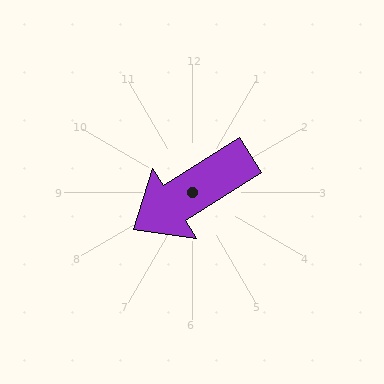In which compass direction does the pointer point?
Southwest.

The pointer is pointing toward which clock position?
Roughly 8 o'clock.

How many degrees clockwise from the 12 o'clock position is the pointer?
Approximately 237 degrees.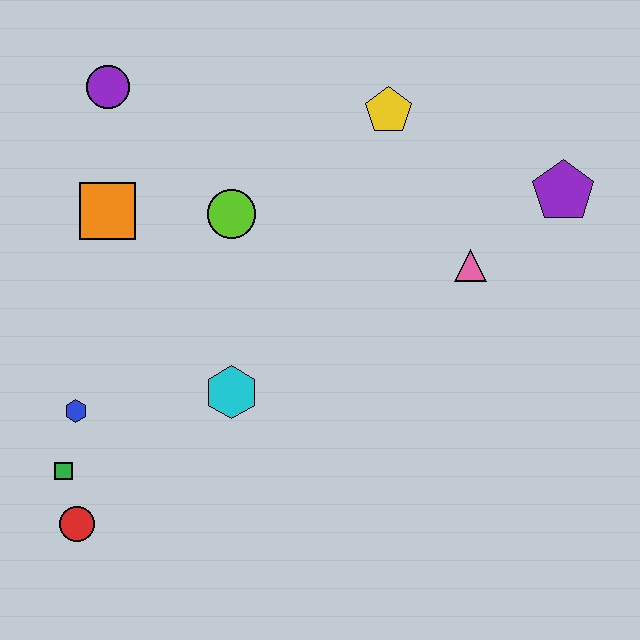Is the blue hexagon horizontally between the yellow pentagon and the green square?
Yes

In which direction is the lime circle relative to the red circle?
The lime circle is above the red circle.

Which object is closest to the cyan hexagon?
The blue hexagon is closest to the cyan hexagon.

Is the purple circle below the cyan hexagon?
No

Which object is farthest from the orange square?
The purple pentagon is farthest from the orange square.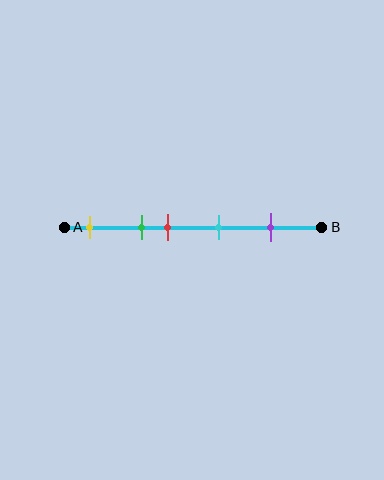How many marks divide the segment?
There are 5 marks dividing the segment.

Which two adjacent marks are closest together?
The green and red marks are the closest adjacent pair.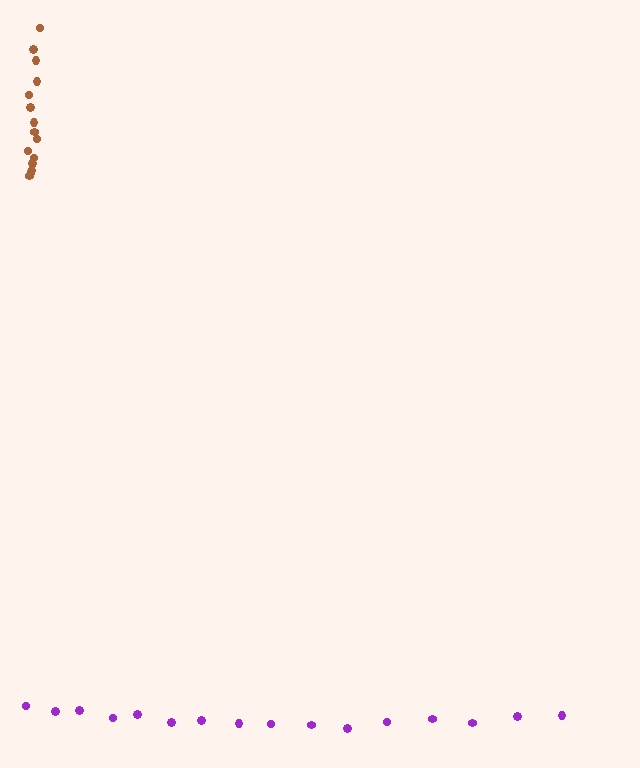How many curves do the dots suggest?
There are 2 distinct paths.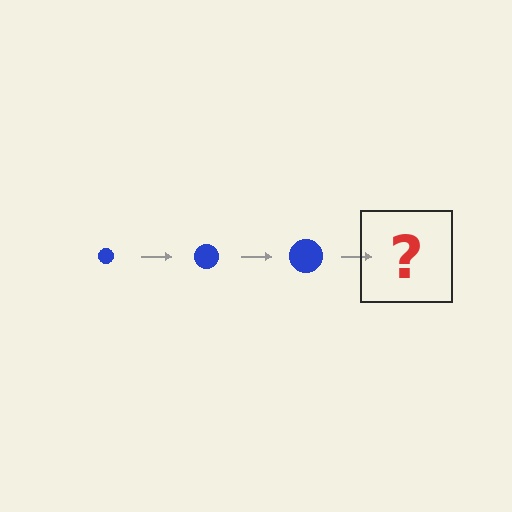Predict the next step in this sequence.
The next step is a blue circle, larger than the previous one.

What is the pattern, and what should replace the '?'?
The pattern is that the circle gets progressively larger each step. The '?' should be a blue circle, larger than the previous one.